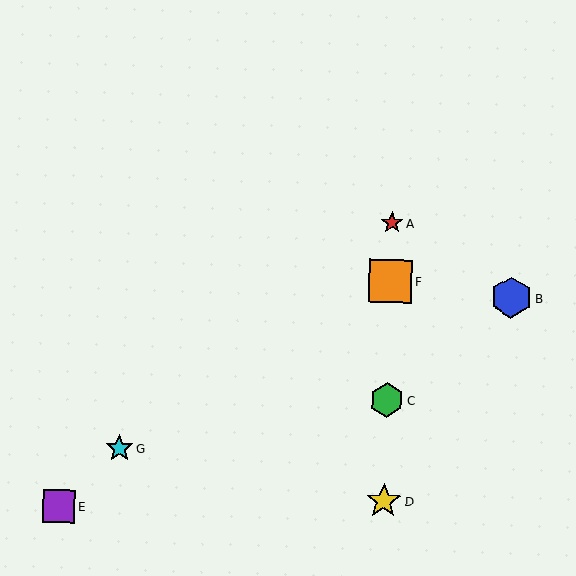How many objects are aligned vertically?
4 objects (A, C, D, F) are aligned vertically.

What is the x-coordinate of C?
Object C is at x≈387.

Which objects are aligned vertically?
Objects A, C, D, F are aligned vertically.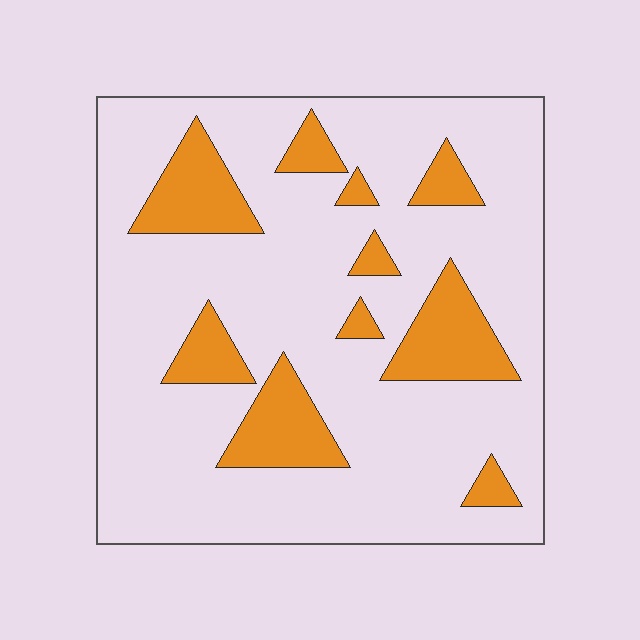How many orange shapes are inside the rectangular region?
10.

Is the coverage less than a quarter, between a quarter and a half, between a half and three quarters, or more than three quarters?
Less than a quarter.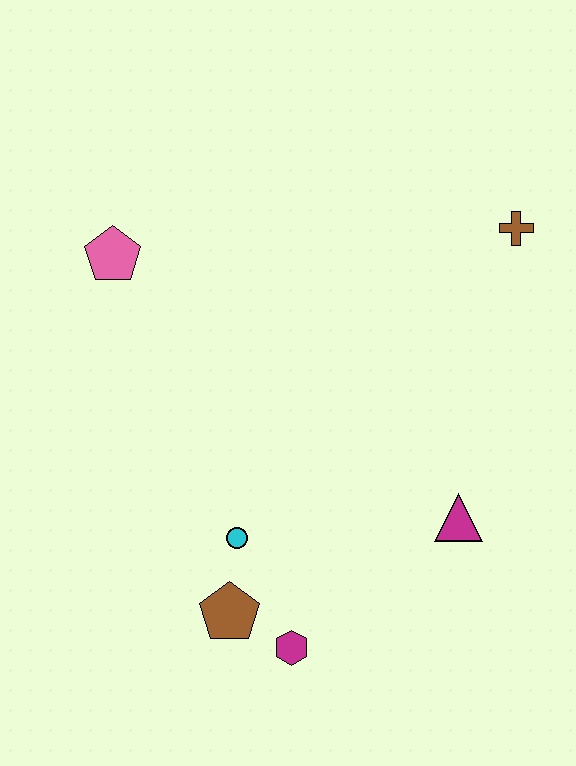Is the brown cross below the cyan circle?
No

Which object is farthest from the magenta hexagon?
The brown cross is farthest from the magenta hexagon.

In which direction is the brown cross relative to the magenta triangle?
The brown cross is above the magenta triangle.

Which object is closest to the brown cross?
The magenta triangle is closest to the brown cross.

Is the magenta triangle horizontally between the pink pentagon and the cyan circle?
No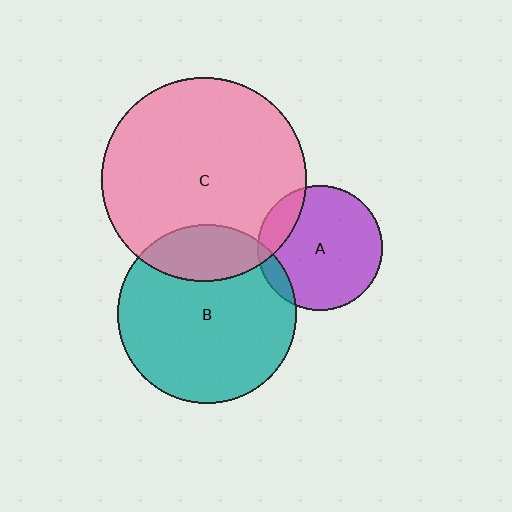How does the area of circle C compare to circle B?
Approximately 1.3 times.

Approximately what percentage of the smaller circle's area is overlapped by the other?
Approximately 15%.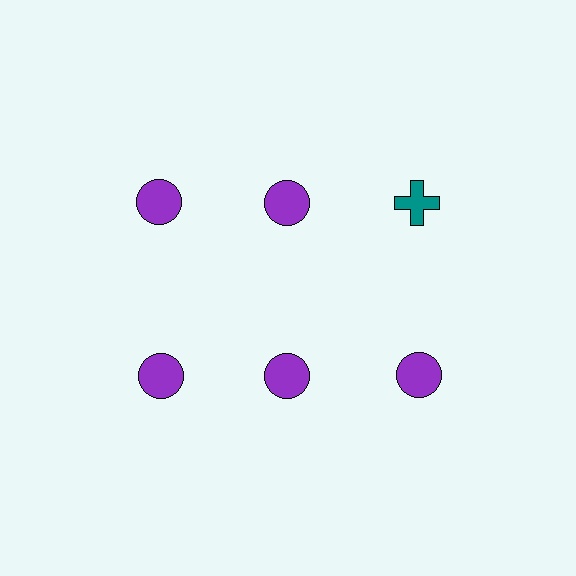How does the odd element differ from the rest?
It differs in both color (teal instead of purple) and shape (cross instead of circle).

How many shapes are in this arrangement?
There are 6 shapes arranged in a grid pattern.